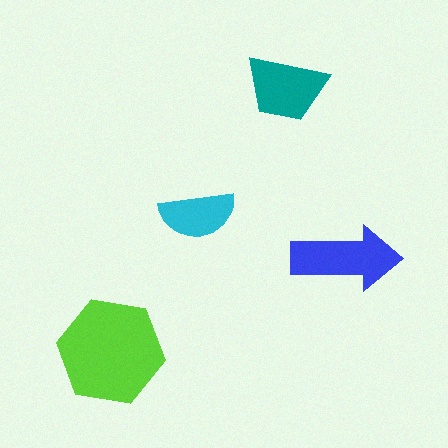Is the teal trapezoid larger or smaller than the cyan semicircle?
Larger.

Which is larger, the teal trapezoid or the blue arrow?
The blue arrow.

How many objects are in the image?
There are 4 objects in the image.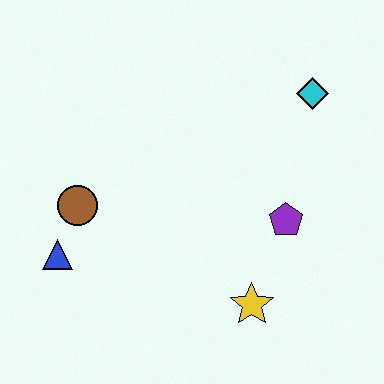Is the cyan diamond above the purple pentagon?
Yes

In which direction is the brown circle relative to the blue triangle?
The brown circle is above the blue triangle.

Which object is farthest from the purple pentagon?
The blue triangle is farthest from the purple pentagon.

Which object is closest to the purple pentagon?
The yellow star is closest to the purple pentagon.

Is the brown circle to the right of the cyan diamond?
No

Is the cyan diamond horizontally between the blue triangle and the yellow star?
No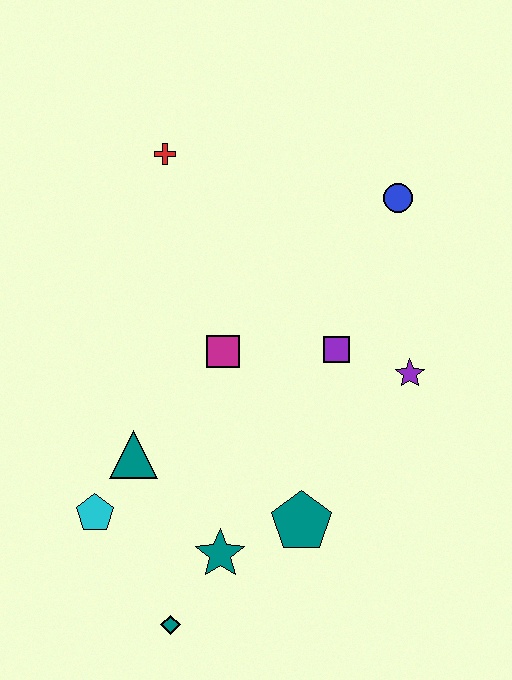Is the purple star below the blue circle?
Yes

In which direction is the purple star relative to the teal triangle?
The purple star is to the right of the teal triangle.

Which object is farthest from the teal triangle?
The blue circle is farthest from the teal triangle.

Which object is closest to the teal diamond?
The teal star is closest to the teal diamond.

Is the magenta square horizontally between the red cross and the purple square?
Yes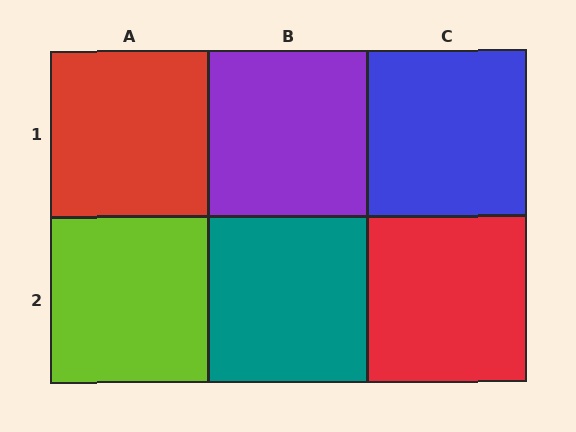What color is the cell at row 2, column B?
Teal.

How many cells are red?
2 cells are red.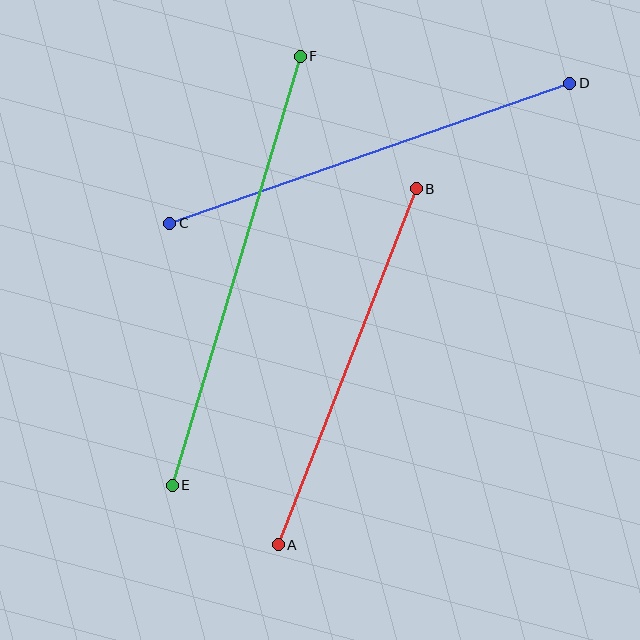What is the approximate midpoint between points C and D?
The midpoint is at approximately (370, 153) pixels.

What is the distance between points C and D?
The distance is approximately 424 pixels.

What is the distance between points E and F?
The distance is approximately 448 pixels.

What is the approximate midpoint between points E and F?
The midpoint is at approximately (236, 271) pixels.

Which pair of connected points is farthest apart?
Points E and F are farthest apart.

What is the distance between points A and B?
The distance is approximately 382 pixels.